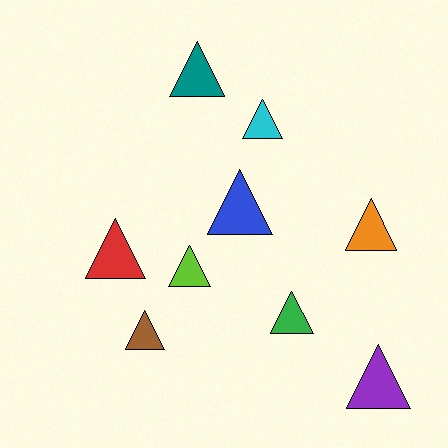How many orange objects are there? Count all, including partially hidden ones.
There is 1 orange object.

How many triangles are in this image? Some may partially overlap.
There are 9 triangles.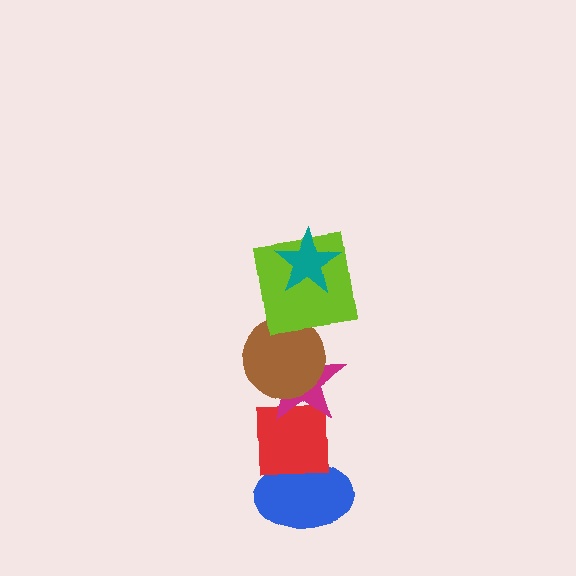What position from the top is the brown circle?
The brown circle is 3rd from the top.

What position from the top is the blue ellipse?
The blue ellipse is 6th from the top.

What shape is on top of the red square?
The magenta star is on top of the red square.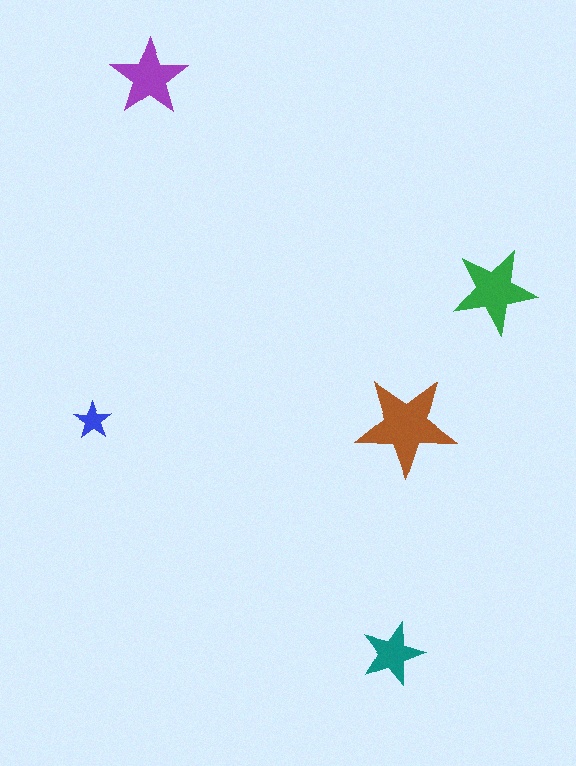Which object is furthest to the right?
The green star is rightmost.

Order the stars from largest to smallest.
the brown one, the green one, the purple one, the teal one, the blue one.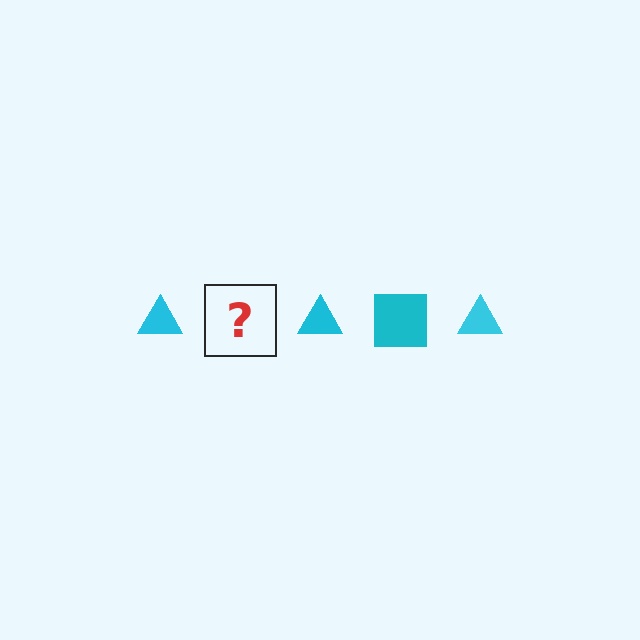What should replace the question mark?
The question mark should be replaced with a cyan square.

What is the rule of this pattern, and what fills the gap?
The rule is that the pattern cycles through triangle, square shapes in cyan. The gap should be filled with a cyan square.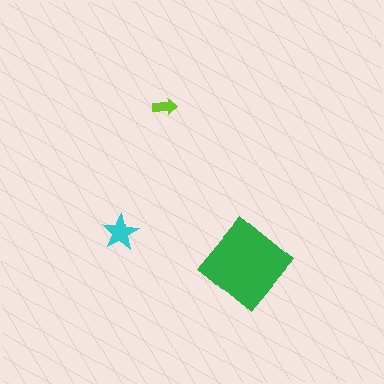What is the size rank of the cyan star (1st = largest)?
2nd.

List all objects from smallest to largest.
The lime arrow, the cyan star, the green diamond.